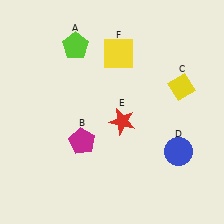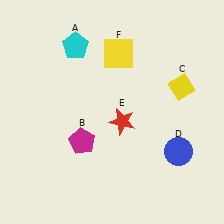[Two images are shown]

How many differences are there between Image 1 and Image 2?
There is 1 difference between the two images.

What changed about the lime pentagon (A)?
In Image 1, A is lime. In Image 2, it changed to cyan.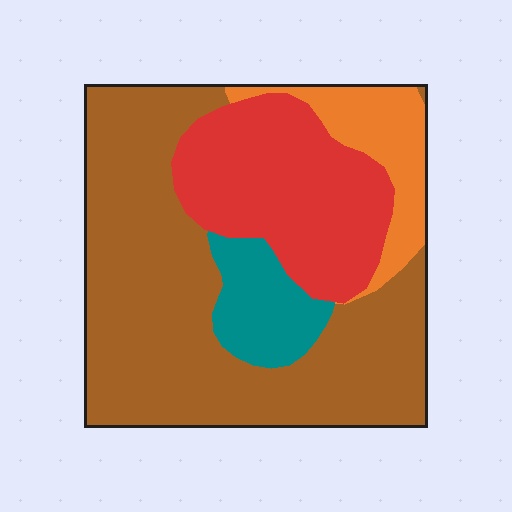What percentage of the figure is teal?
Teal takes up less than a quarter of the figure.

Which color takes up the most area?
Brown, at roughly 55%.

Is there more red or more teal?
Red.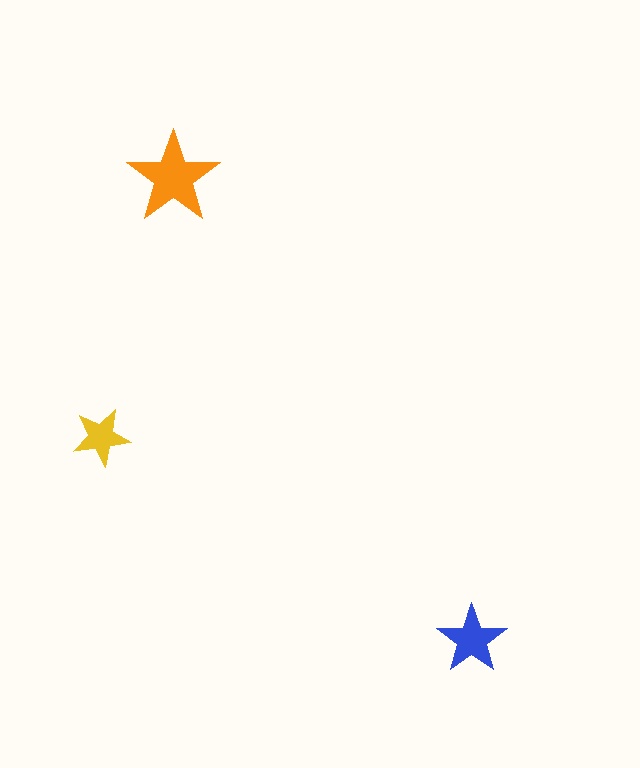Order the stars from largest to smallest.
the orange one, the blue one, the yellow one.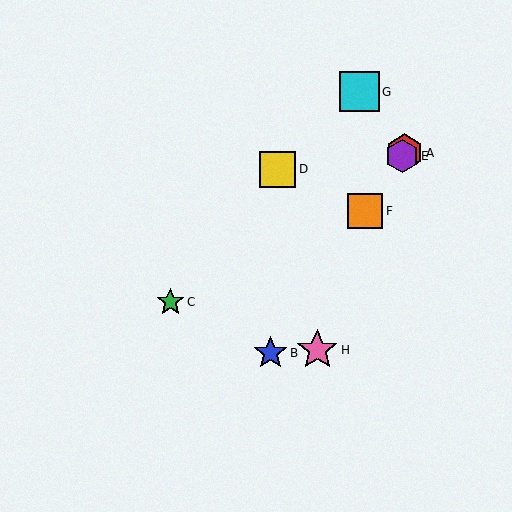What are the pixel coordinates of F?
Object F is at (365, 211).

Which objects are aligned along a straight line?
Objects A, B, E, F are aligned along a straight line.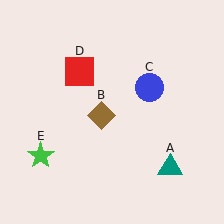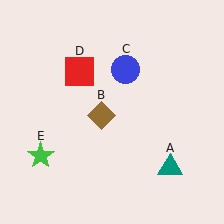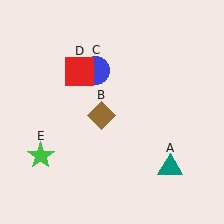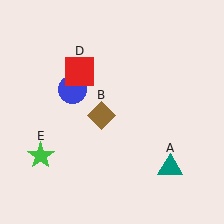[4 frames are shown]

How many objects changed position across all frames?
1 object changed position: blue circle (object C).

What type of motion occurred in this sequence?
The blue circle (object C) rotated counterclockwise around the center of the scene.